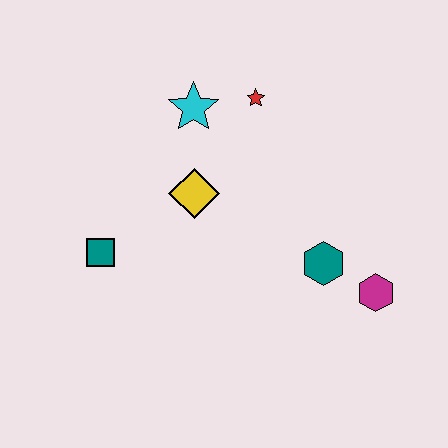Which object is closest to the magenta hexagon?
The teal hexagon is closest to the magenta hexagon.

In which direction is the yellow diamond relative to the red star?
The yellow diamond is below the red star.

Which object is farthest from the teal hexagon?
The teal square is farthest from the teal hexagon.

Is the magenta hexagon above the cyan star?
No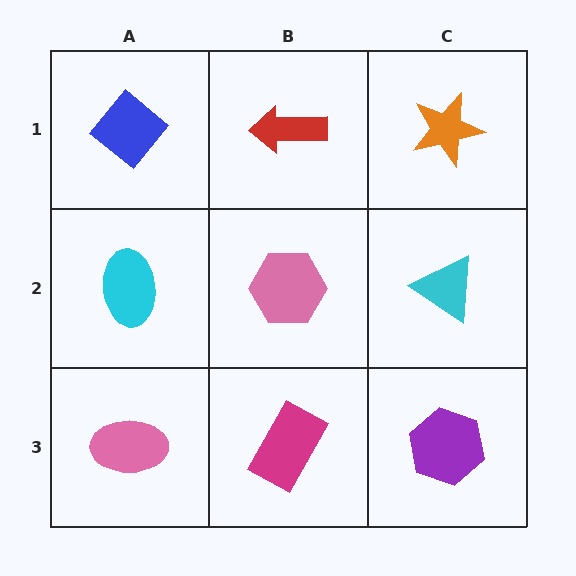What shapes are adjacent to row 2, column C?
An orange star (row 1, column C), a purple hexagon (row 3, column C), a pink hexagon (row 2, column B).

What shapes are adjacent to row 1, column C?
A cyan triangle (row 2, column C), a red arrow (row 1, column B).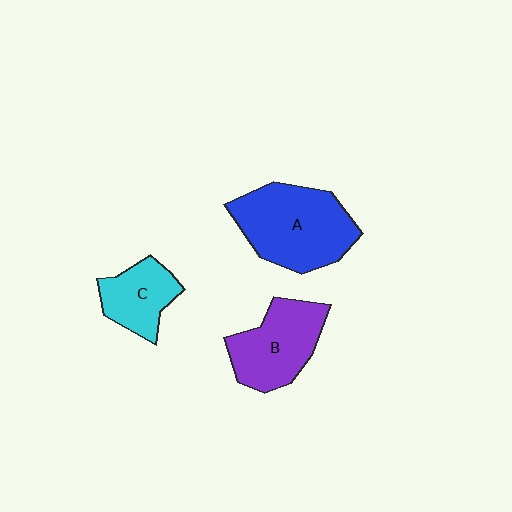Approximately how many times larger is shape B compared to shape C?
Approximately 1.4 times.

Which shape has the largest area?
Shape A (blue).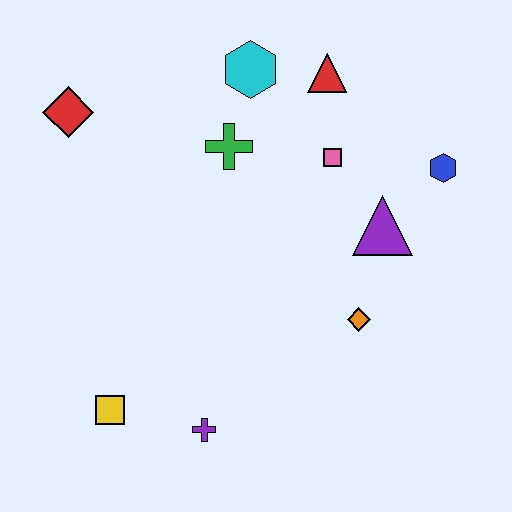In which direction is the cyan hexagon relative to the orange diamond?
The cyan hexagon is above the orange diamond.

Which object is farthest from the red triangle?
The yellow square is farthest from the red triangle.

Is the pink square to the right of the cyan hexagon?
Yes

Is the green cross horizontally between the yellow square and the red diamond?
No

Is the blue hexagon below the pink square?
Yes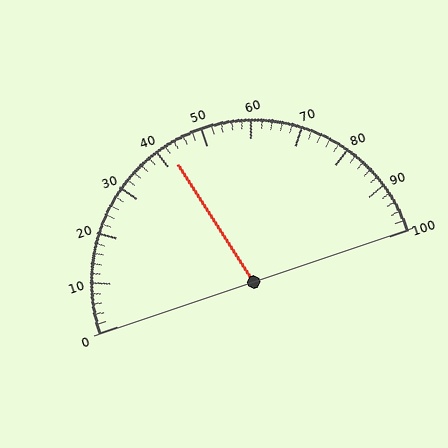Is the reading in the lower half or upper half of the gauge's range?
The reading is in the lower half of the range (0 to 100).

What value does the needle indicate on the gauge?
The needle indicates approximately 42.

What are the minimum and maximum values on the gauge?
The gauge ranges from 0 to 100.